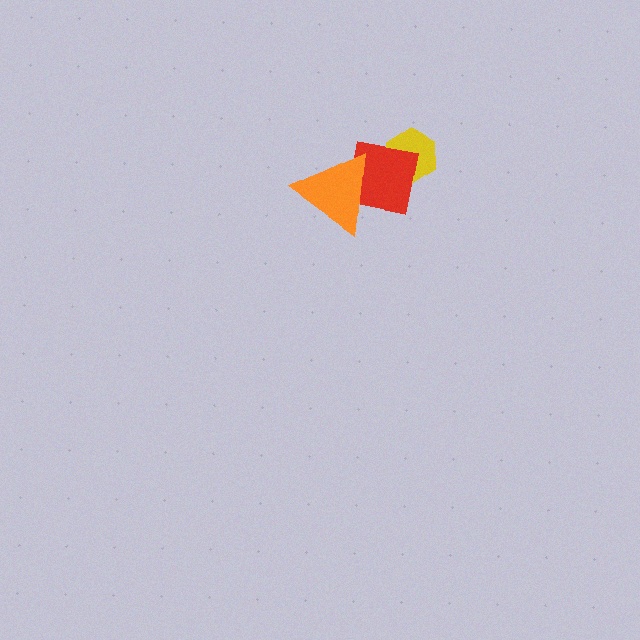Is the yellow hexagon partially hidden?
Yes, it is partially covered by another shape.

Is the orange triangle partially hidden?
No, no other shape covers it.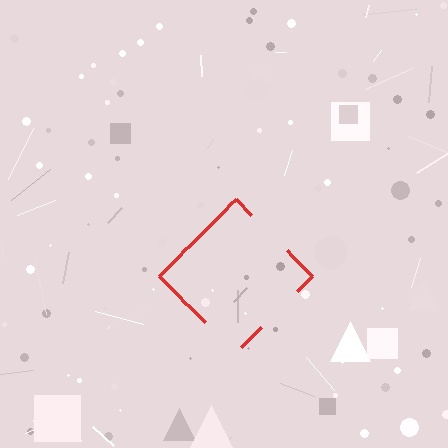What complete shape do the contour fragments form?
The contour fragments form a diamond.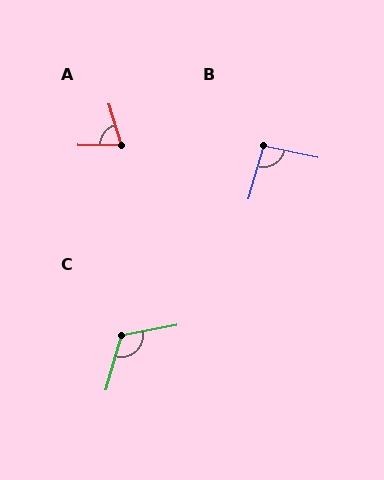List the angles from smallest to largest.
A (72°), B (94°), C (117°).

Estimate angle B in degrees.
Approximately 94 degrees.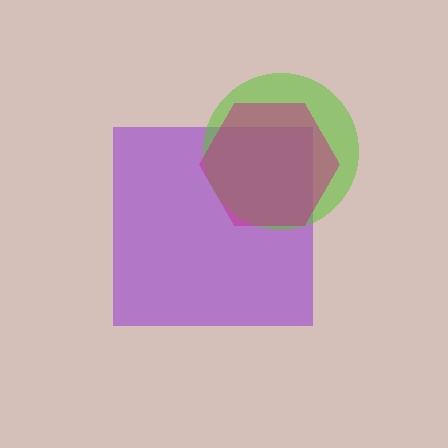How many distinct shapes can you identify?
There are 3 distinct shapes: a purple square, a lime circle, a magenta hexagon.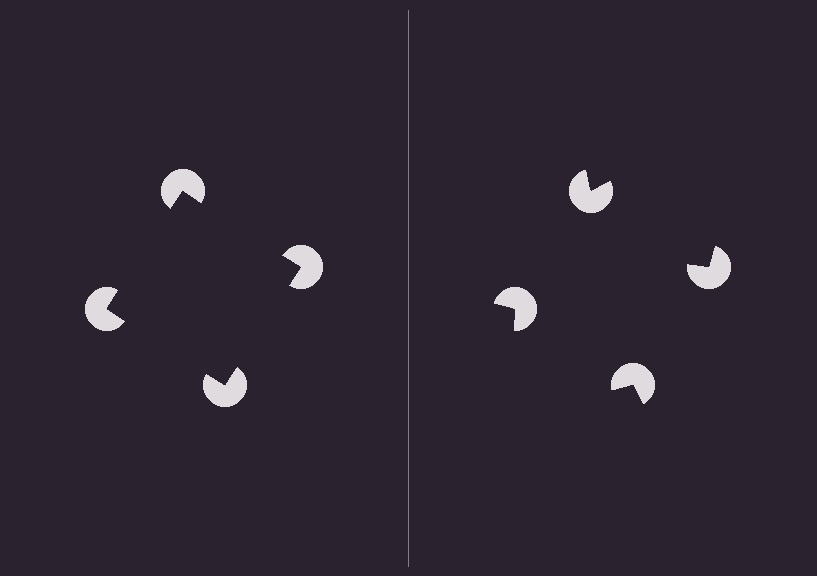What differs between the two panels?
The pac-man discs are positioned identically on both sides; only the wedge orientations differ. On the left they align to a square; on the right they are misaligned.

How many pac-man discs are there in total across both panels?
8 — 4 on each side.